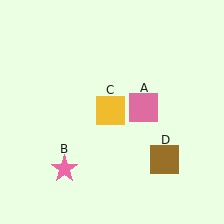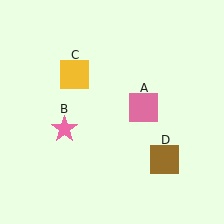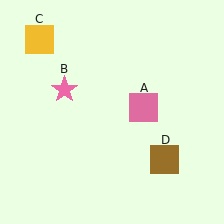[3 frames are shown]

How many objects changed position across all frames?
2 objects changed position: pink star (object B), yellow square (object C).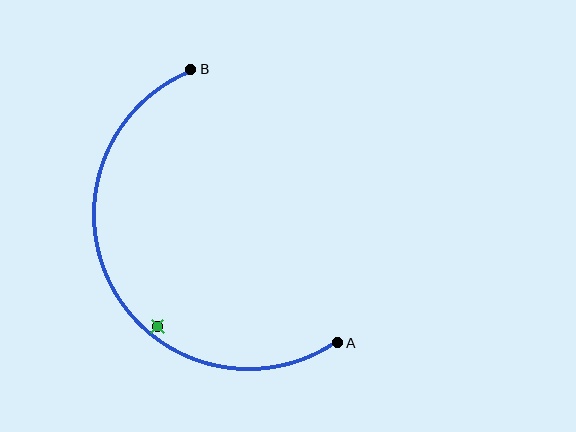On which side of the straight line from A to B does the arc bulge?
The arc bulges to the left of the straight line connecting A and B.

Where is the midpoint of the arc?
The arc midpoint is the point on the curve farthest from the straight line joining A and B. It sits to the left of that line.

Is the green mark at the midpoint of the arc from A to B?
No — the green mark does not lie on the arc at all. It sits slightly inside the curve.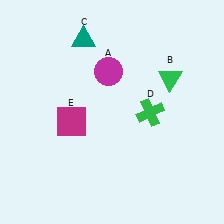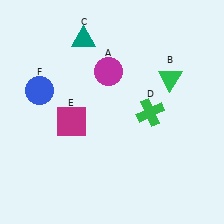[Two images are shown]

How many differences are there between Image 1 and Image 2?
There is 1 difference between the two images.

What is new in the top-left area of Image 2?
A blue circle (F) was added in the top-left area of Image 2.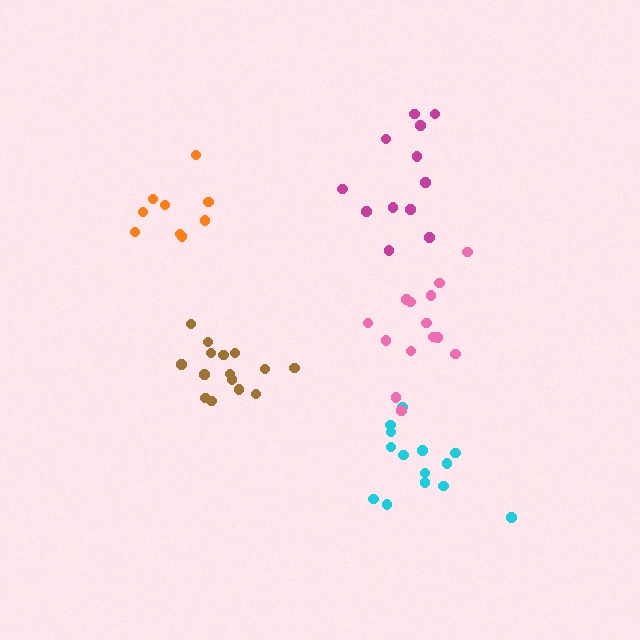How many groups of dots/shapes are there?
There are 5 groups.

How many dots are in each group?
Group 1: 12 dots, Group 2: 14 dots, Group 3: 15 dots, Group 4: 9 dots, Group 5: 14 dots (64 total).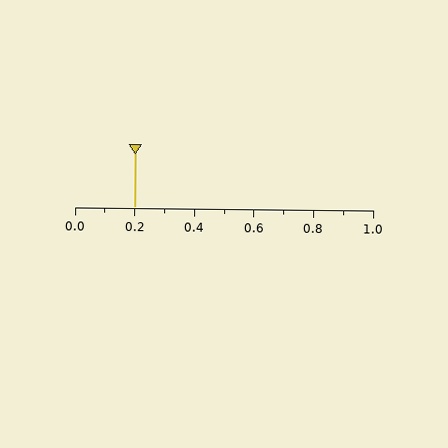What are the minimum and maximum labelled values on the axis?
The axis runs from 0.0 to 1.0.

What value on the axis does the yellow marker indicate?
The marker indicates approximately 0.2.